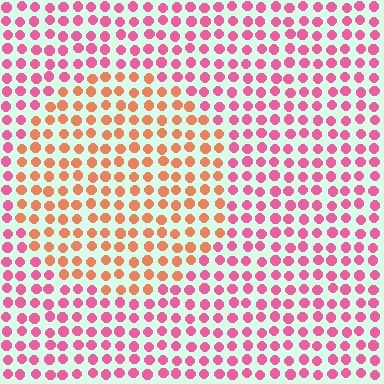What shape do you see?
I see a circle.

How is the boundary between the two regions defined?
The boundary is defined purely by a slight shift in hue (about 45 degrees). Spacing, size, and orientation are identical on both sides.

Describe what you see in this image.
The image is filled with small pink elements in a uniform arrangement. A circle-shaped region is visible where the elements are tinted to a slightly different hue, forming a subtle color boundary.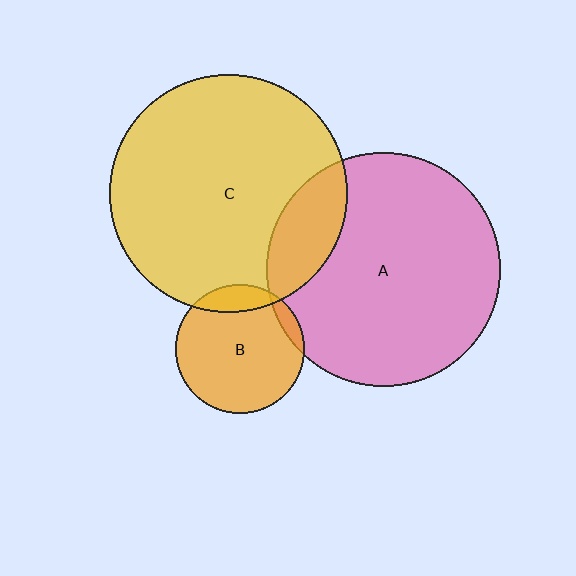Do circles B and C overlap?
Yes.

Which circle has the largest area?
Circle C (yellow).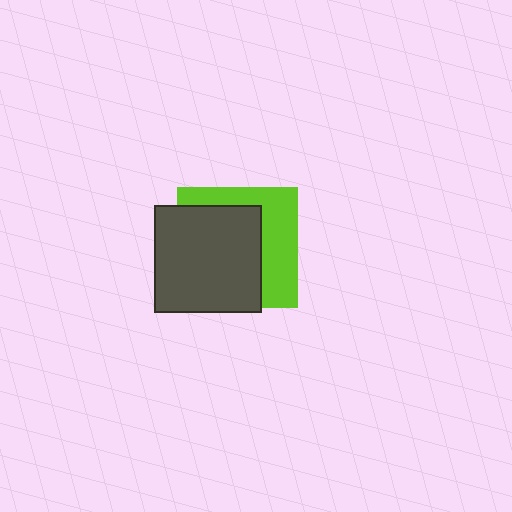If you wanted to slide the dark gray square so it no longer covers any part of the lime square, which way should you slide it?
Slide it left — that is the most direct way to separate the two shapes.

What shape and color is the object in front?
The object in front is a dark gray square.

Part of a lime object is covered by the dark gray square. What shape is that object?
It is a square.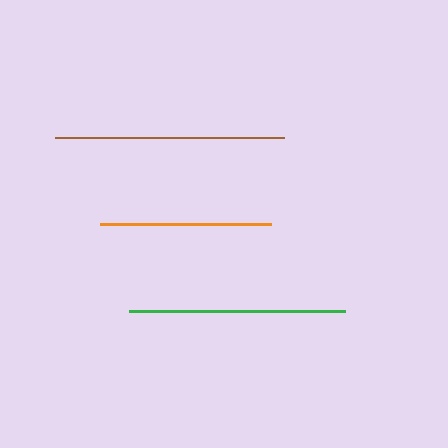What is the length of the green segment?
The green segment is approximately 216 pixels long.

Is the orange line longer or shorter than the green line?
The green line is longer than the orange line.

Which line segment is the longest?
The brown line is the longest at approximately 229 pixels.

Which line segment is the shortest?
The orange line is the shortest at approximately 172 pixels.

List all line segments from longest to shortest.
From longest to shortest: brown, green, orange.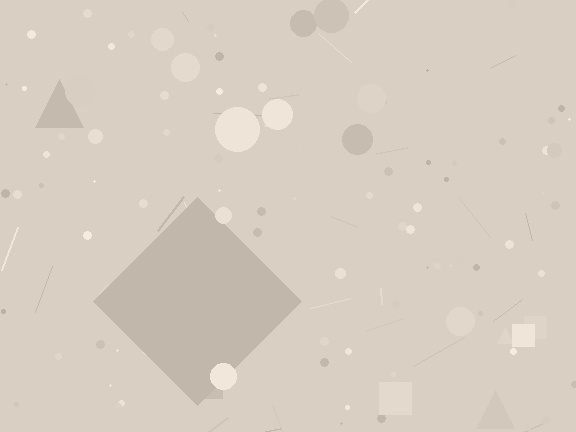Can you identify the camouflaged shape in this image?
The camouflaged shape is a diamond.